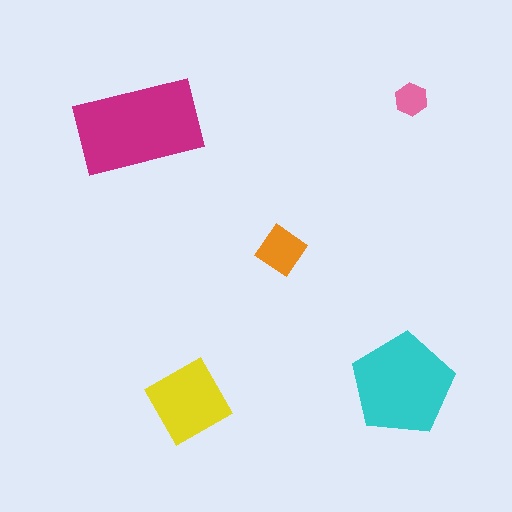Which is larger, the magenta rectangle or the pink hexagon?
The magenta rectangle.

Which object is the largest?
The magenta rectangle.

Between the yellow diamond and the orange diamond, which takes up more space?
The yellow diamond.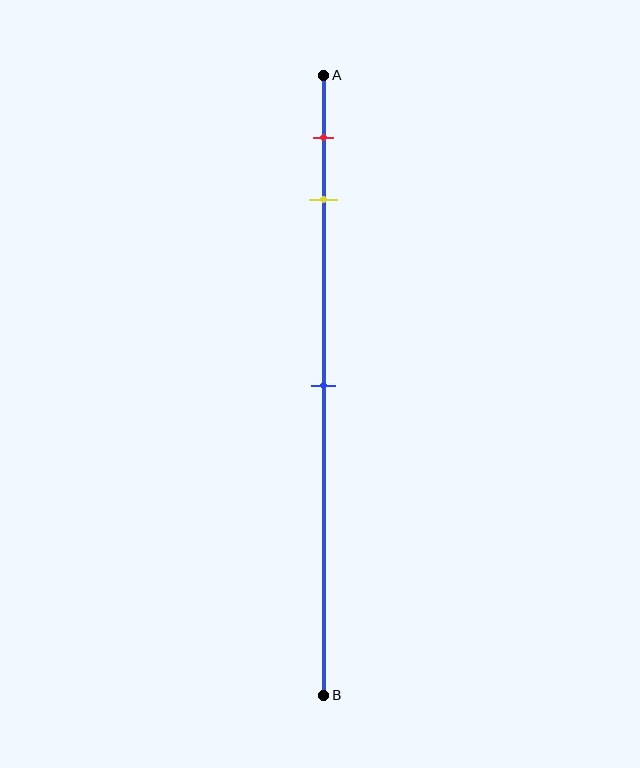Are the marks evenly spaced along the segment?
No, the marks are not evenly spaced.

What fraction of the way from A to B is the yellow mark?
The yellow mark is approximately 20% (0.2) of the way from A to B.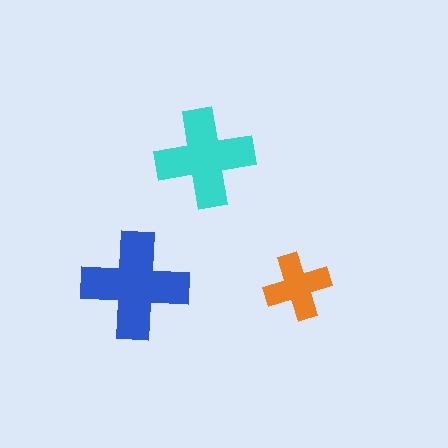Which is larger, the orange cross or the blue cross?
The blue one.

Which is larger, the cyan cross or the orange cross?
The cyan one.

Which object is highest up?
The cyan cross is topmost.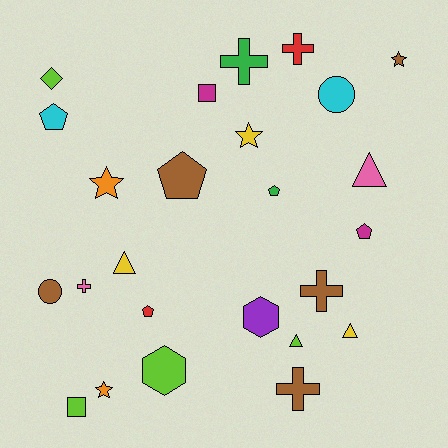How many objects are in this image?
There are 25 objects.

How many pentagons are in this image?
There are 5 pentagons.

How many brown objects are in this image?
There are 5 brown objects.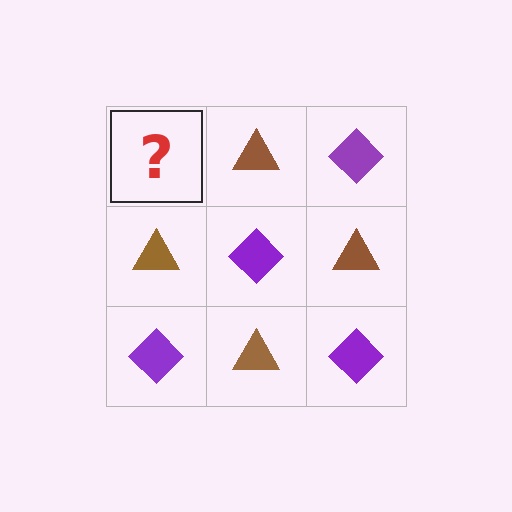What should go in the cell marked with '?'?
The missing cell should contain a purple diamond.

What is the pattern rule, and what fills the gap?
The rule is that it alternates purple diamond and brown triangle in a checkerboard pattern. The gap should be filled with a purple diamond.